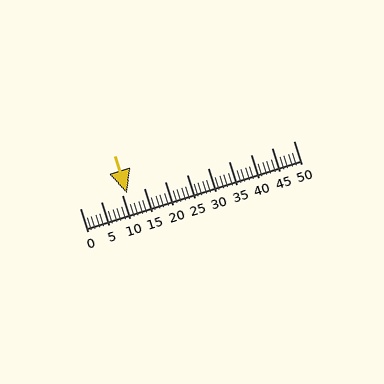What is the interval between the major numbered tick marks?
The major tick marks are spaced 5 units apart.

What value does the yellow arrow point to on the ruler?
The yellow arrow points to approximately 11.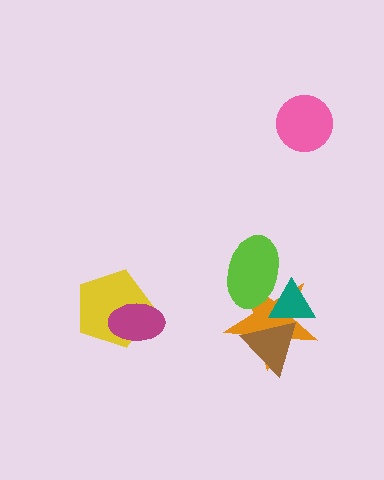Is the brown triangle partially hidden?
Yes, it is partially covered by another shape.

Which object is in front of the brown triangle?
The teal triangle is in front of the brown triangle.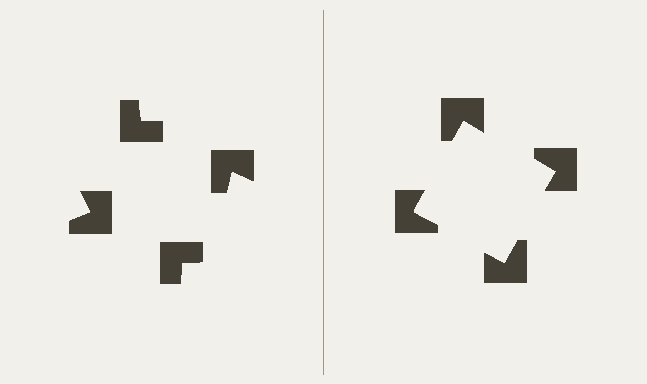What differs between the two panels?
The notched squares are positioned identically on both sides; only the wedge orientations differ. On the right they align to a square; on the left they are misaligned.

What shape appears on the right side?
An illusory square.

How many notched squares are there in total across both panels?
8 — 4 on each side.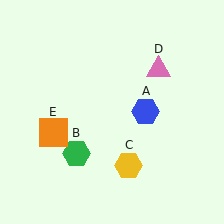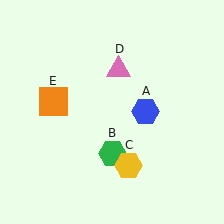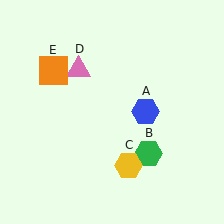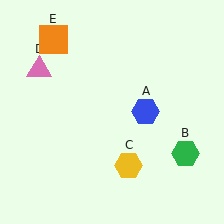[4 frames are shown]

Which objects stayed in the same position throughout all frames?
Blue hexagon (object A) and yellow hexagon (object C) remained stationary.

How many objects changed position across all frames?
3 objects changed position: green hexagon (object B), pink triangle (object D), orange square (object E).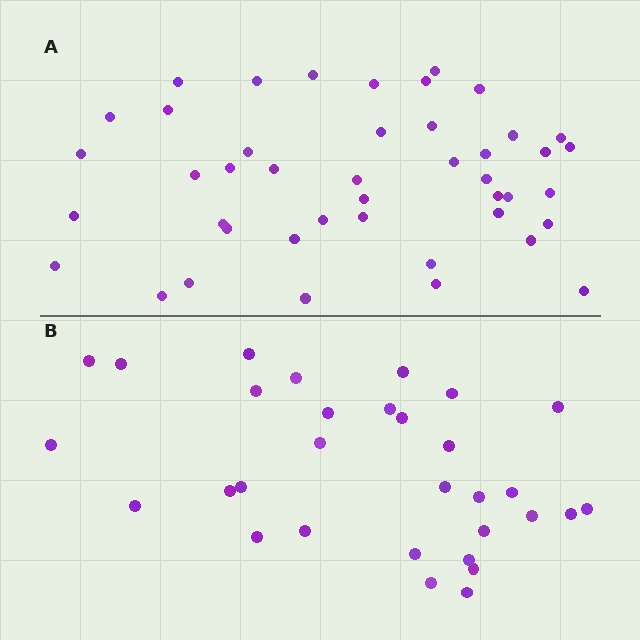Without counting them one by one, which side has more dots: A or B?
Region A (the top region) has more dots.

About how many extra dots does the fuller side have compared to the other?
Region A has approximately 15 more dots than region B.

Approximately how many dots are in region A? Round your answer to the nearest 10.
About 40 dots. (The exact count is 44, which rounds to 40.)